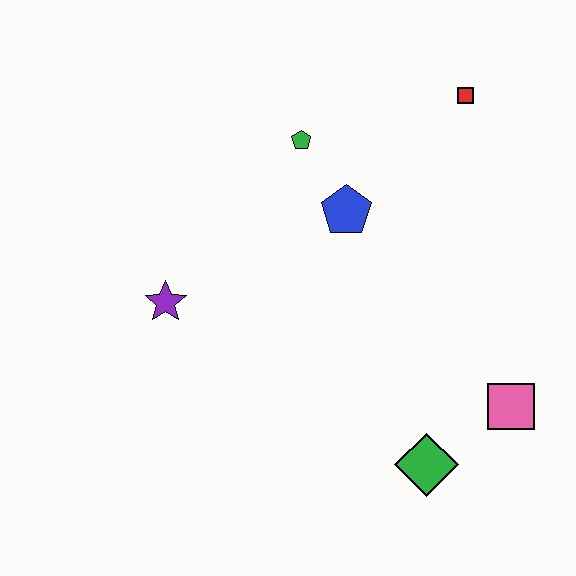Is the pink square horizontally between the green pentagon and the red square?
No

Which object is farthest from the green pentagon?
The green diamond is farthest from the green pentagon.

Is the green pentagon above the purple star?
Yes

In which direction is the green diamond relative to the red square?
The green diamond is below the red square.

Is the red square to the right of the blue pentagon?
Yes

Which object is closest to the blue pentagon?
The green pentagon is closest to the blue pentagon.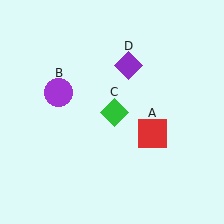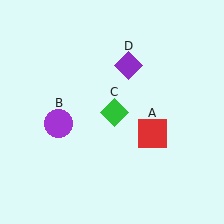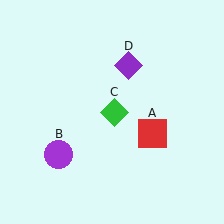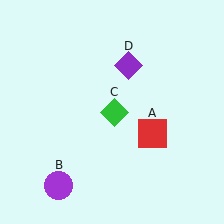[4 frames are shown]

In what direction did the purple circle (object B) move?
The purple circle (object B) moved down.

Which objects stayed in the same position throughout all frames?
Red square (object A) and green diamond (object C) and purple diamond (object D) remained stationary.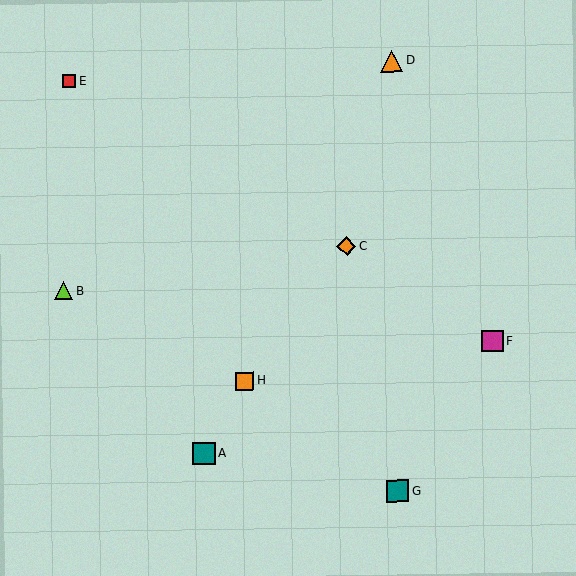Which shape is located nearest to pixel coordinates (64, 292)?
The lime triangle (labeled B) at (64, 291) is nearest to that location.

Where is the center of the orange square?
The center of the orange square is at (245, 381).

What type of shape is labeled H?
Shape H is an orange square.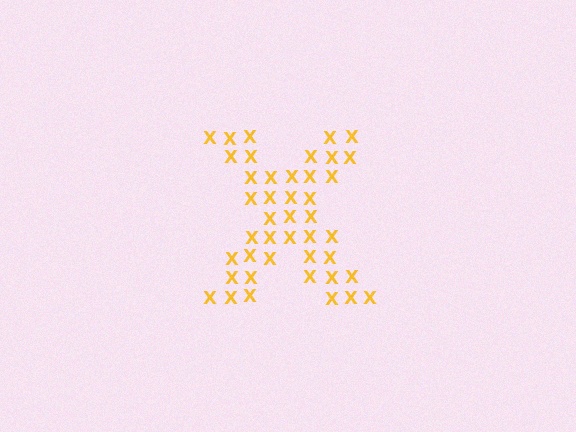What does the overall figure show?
The overall figure shows the letter X.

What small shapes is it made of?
It is made of small letter X's.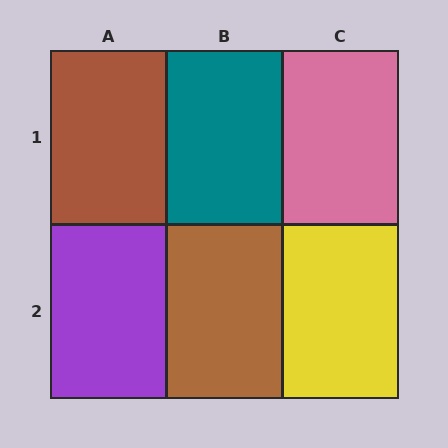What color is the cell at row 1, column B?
Teal.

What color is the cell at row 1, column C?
Pink.